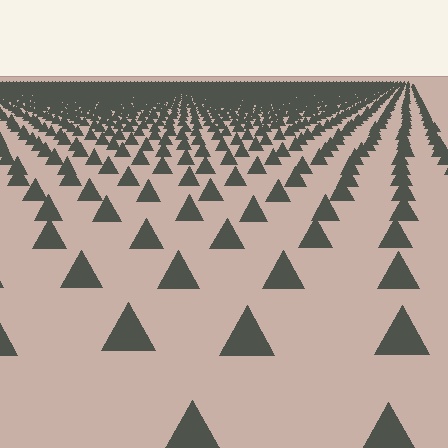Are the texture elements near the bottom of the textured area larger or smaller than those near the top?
Larger. Near the bottom, elements are closer to the viewer and appear at a bigger on-screen size.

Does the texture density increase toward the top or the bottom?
Density increases toward the top.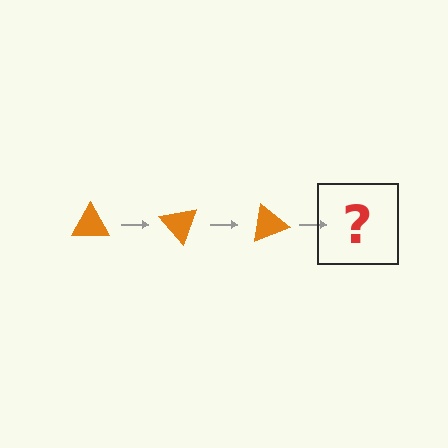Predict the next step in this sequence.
The next step is an orange triangle rotated 150 degrees.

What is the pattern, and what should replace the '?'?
The pattern is that the triangle rotates 50 degrees each step. The '?' should be an orange triangle rotated 150 degrees.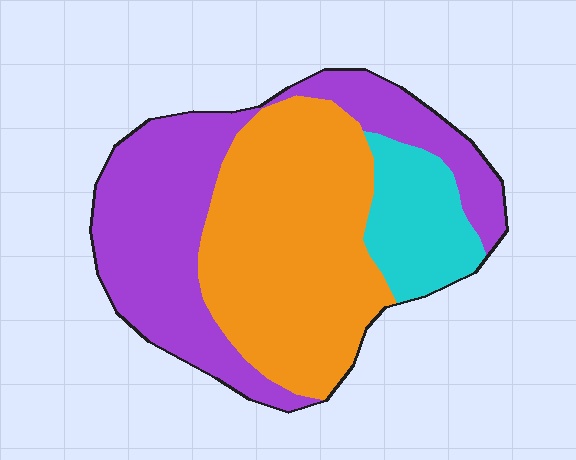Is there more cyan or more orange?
Orange.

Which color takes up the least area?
Cyan, at roughly 15%.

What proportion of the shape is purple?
Purple takes up about two fifths (2/5) of the shape.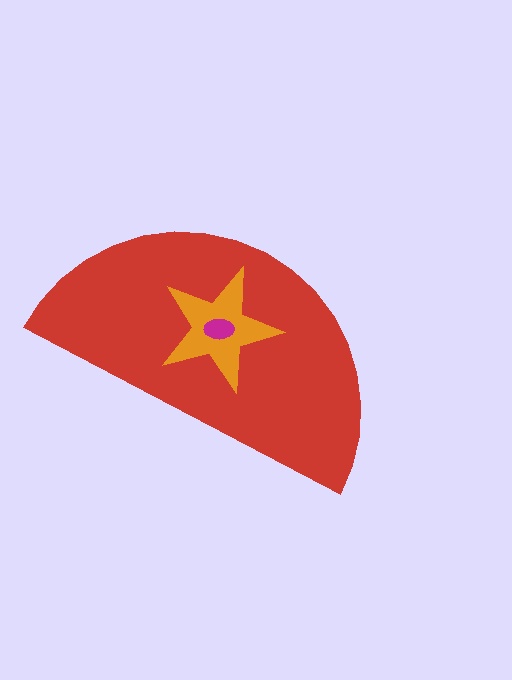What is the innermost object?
The magenta ellipse.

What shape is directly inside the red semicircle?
The orange star.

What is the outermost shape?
The red semicircle.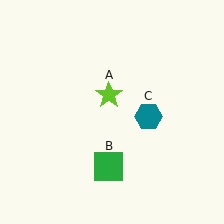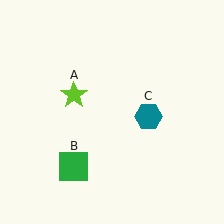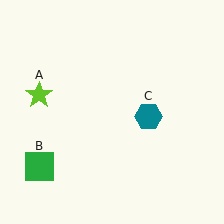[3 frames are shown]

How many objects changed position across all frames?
2 objects changed position: lime star (object A), green square (object B).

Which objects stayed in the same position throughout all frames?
Teal hexagon (object C) remained stationary.